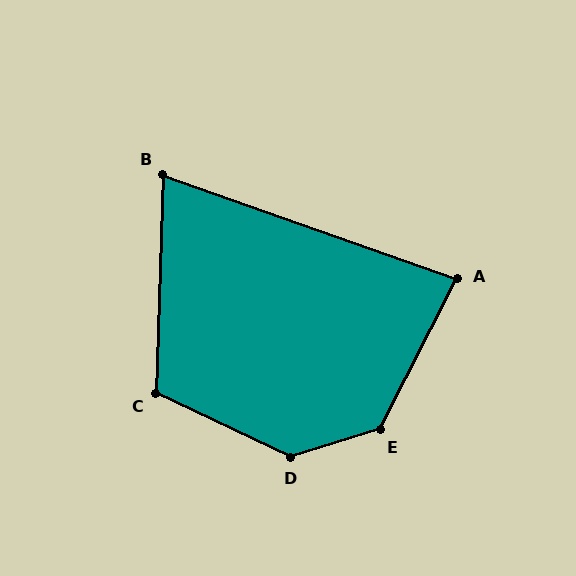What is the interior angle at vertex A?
Approximately 83 degrees (acute).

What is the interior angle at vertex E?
Approximately 134 degrees (obtuse).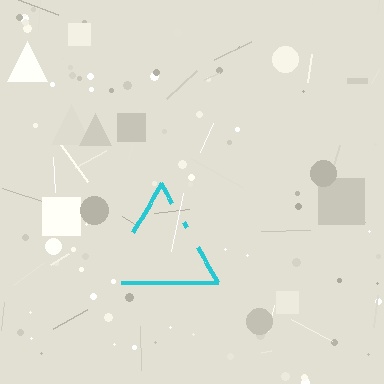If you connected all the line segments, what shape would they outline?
They would outline a triangle.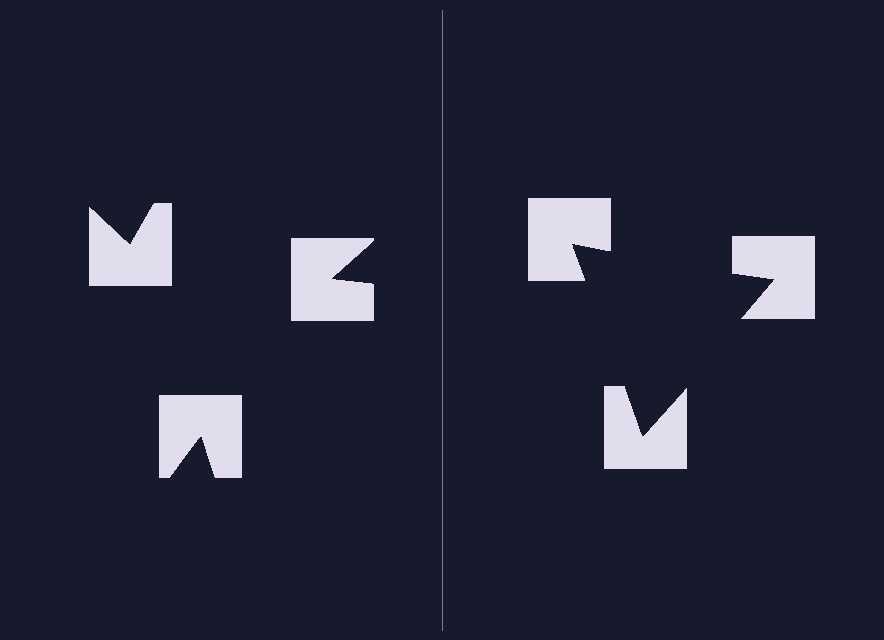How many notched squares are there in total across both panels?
6 — 3 on each side.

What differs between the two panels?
The notched squares are positioned identically on both sides; only the wedge orientations differ. On the right they align to a triangle; on the left they are misaligned.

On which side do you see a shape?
An illusory triangle appears on the right side. On the left side the wedge cuts are rotated, so no coherent shape forms.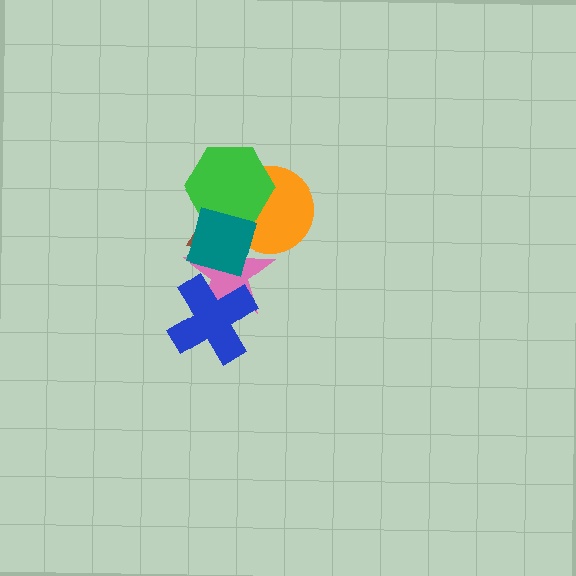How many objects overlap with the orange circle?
4 objects overlap with the orange circle.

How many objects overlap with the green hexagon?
3 objects overlap with the green hexagon.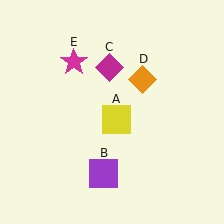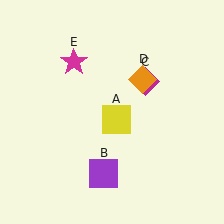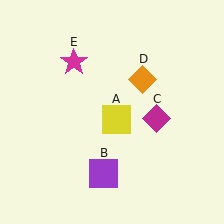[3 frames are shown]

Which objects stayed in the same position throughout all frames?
Yellow square (object A) and purple square (object B) and orange diamond (object D) and magenta star (object E) remained stationary.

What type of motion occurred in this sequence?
The magenta diamond (object C) rotated clockwise around the center of the scene.